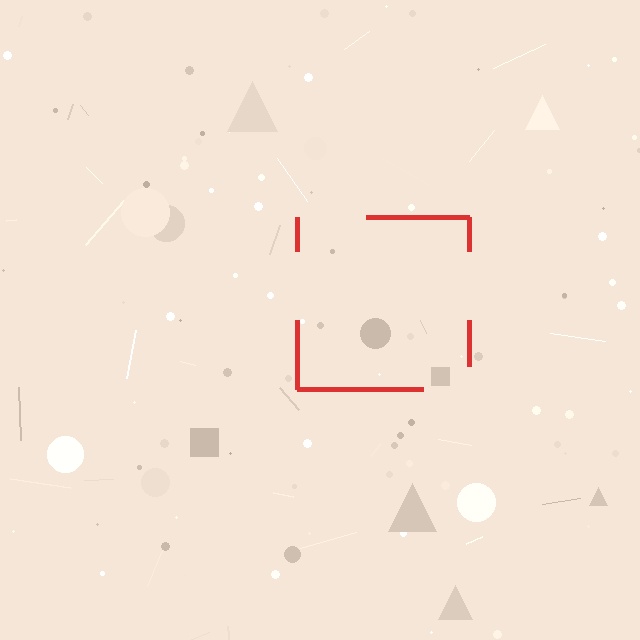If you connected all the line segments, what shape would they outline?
They would outline a square.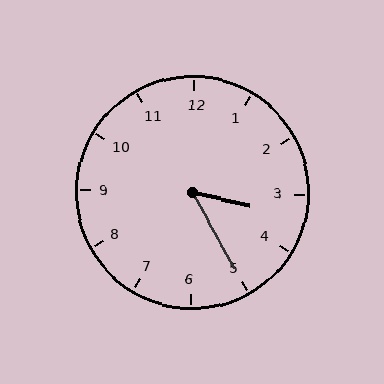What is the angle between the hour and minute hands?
Approximately 48 degrees.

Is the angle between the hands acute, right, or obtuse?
It is acute.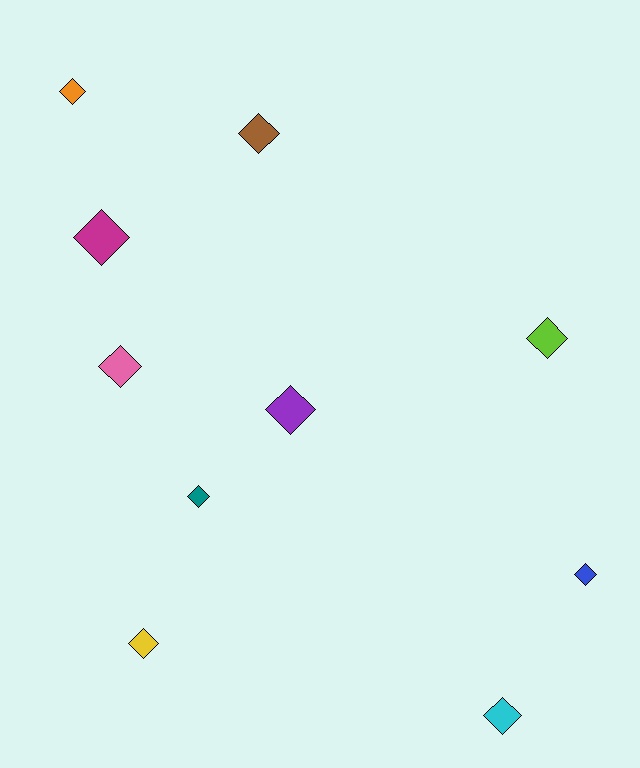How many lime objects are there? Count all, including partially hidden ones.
There is 1 lime object.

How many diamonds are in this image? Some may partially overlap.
There are 10 diamonds.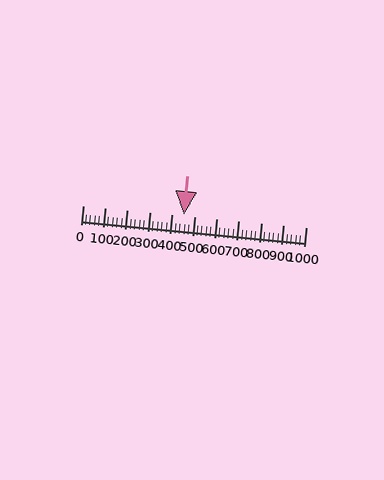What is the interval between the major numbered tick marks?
The major tick marks are spaced 100 units apart.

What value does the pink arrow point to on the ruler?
The pink arrow points to approximately 453.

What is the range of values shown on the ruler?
The ruler shows values from 0 to 1000.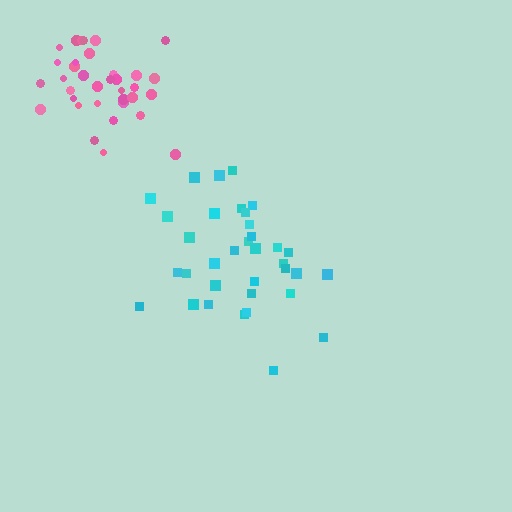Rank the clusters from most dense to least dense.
pink, cyan.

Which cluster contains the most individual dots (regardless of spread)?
Cyan (35).